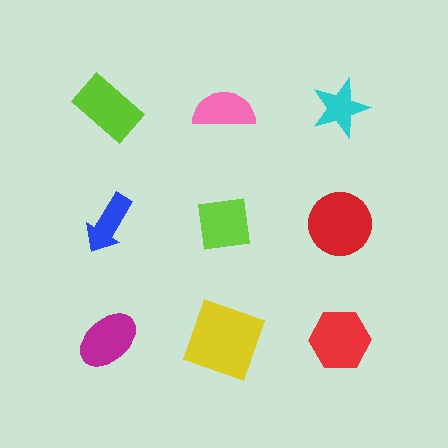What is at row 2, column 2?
A lime square.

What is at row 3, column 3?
A red hexagon.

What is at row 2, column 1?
A blue arrow.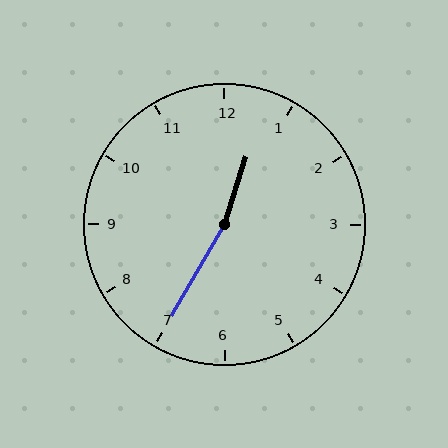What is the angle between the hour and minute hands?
Approximately 168 degrees.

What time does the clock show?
12:35.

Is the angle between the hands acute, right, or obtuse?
It is obtuse.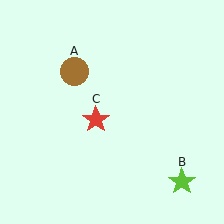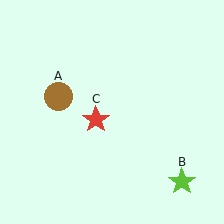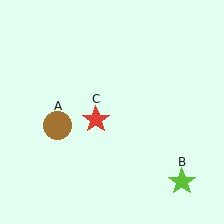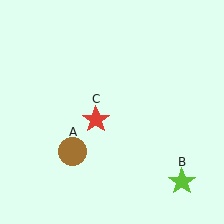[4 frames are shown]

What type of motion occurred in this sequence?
The brown circle (object A) rotated counterclockwise around the center of the scene.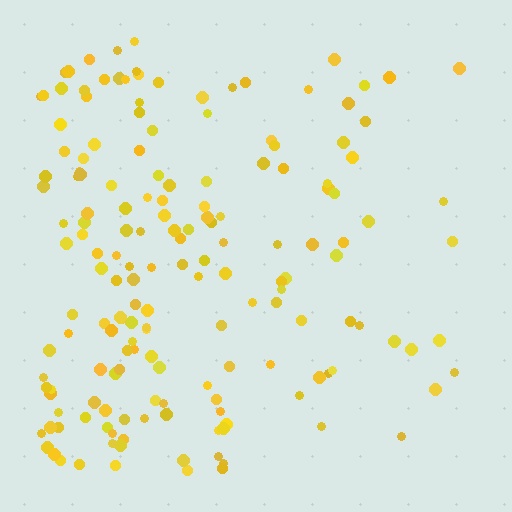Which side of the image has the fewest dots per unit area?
The right.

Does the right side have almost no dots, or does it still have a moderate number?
Still a moderate number, just noticeably fewer than the left.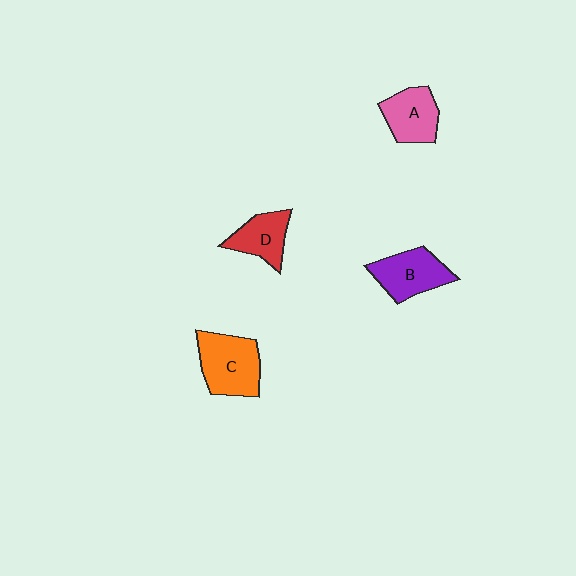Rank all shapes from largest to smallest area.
From largest to smallest: C (orange), B (purple), A (pink), D (red).